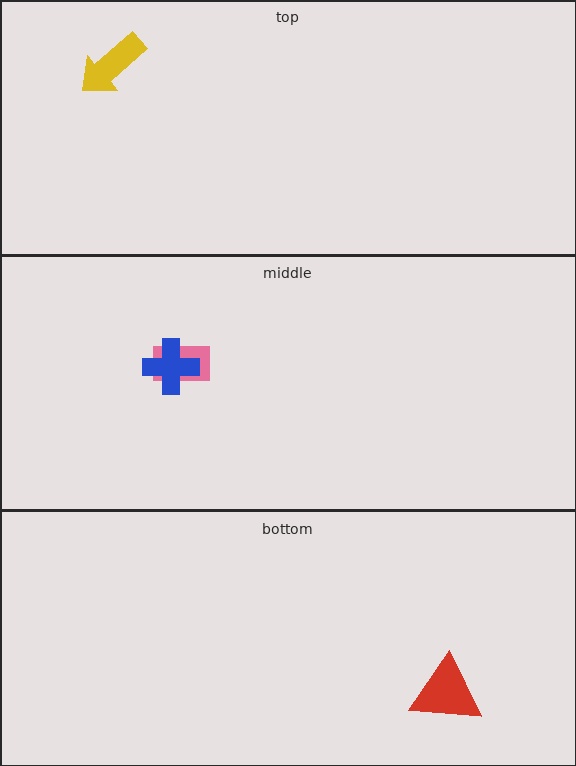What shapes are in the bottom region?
The red triangle.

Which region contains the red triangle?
The bottom region.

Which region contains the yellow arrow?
The top region.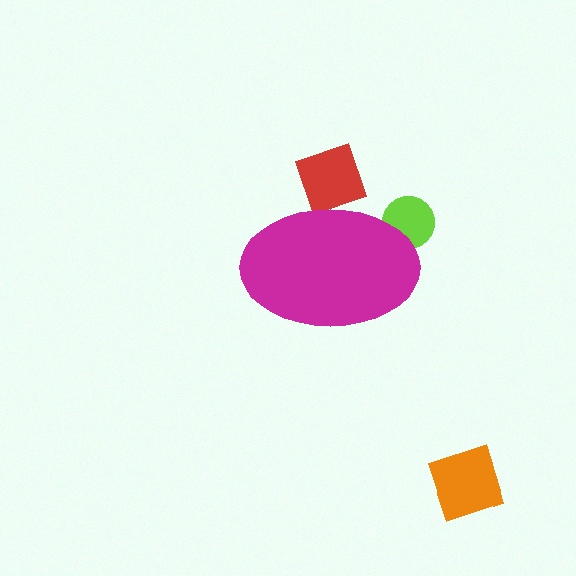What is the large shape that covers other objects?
A magenta ellipse.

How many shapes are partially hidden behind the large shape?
2 shapes are partially hidden.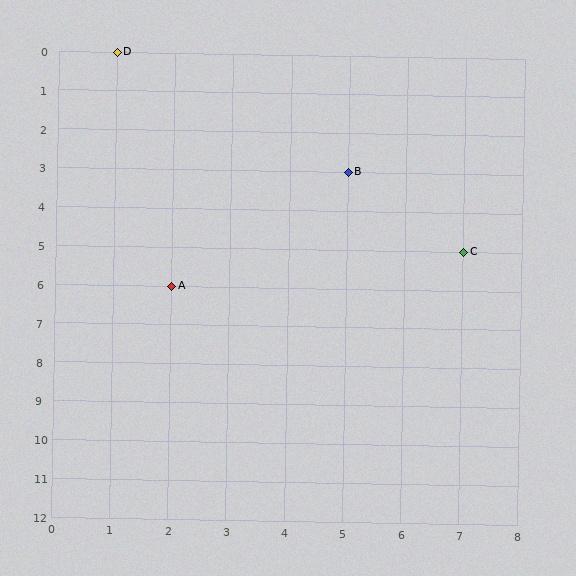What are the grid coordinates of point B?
Point B is at grid coordinates (5, 3).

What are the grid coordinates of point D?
Point D is at grid coordinates (1, 0).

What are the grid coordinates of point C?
Point C is at grid coordinates (7, 5).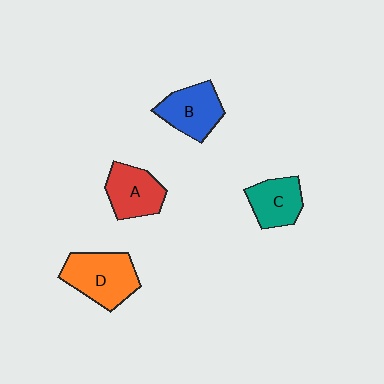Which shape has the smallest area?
Shape C (teal).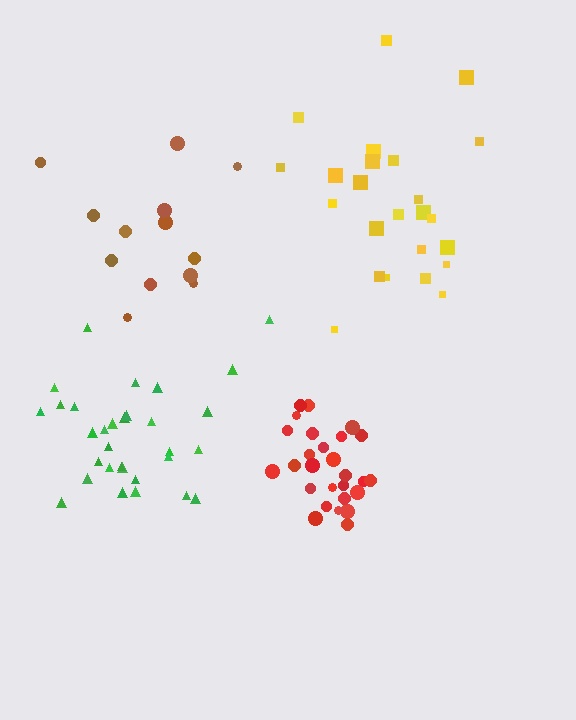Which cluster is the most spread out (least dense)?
Brown.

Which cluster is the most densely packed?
Red.